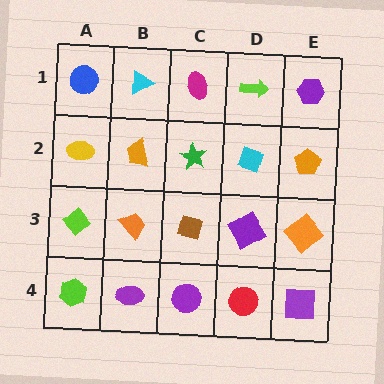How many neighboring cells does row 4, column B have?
3.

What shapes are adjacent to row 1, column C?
A green star (row 2, column C), a cyan triangle (row 1, column B), a lime arrow (row 1, column D).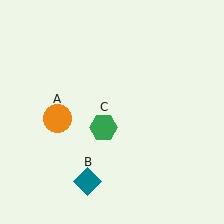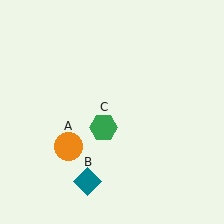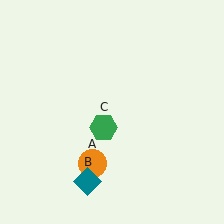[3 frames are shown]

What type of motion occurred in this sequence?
The orange circle (object A) rotated counterclockwise around the center of the scene.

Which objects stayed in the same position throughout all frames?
Teal diamond (object B) and green hexagon (object C) remained stationary.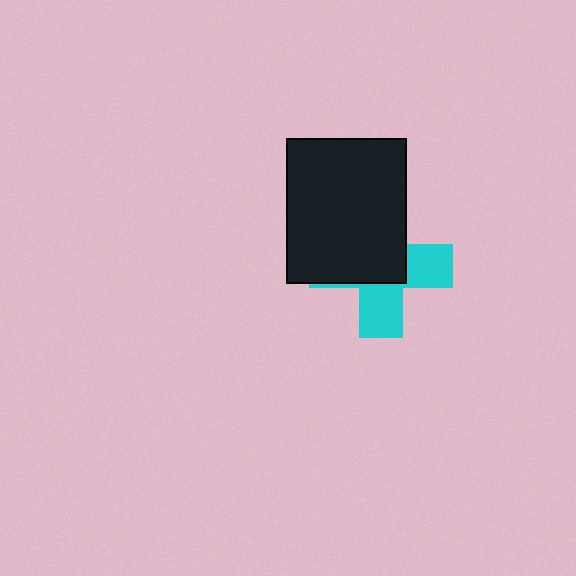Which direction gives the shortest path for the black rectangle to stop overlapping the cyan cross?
Moving toward the upper-left gives the shortest separation.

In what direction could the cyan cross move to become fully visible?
The cyan cross could move toward the lower-right. That would shift it out from behind the black rectangle entirely.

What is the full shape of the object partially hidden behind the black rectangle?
The partially hidden object is a cyan cross.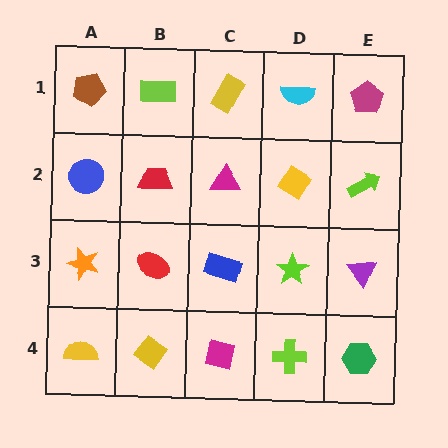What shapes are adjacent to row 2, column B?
A lime rectangle (row 1, column B), a red ellipse (row 3, column B), a blue circle (row 2, column A), a magenta triangle (row 2, column C).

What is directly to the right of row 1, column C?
A cyan semicircle.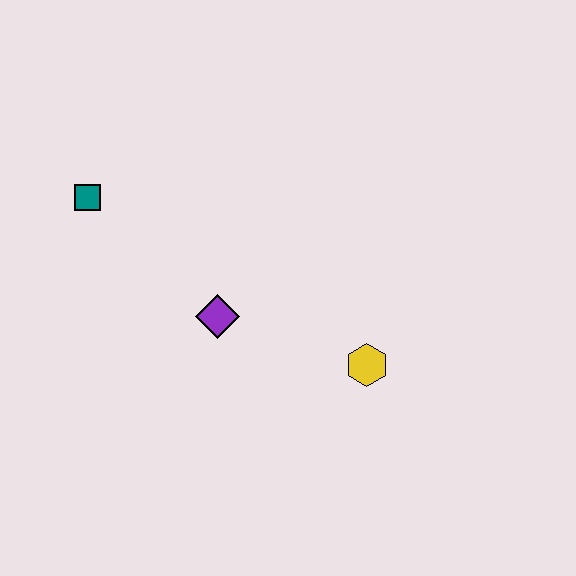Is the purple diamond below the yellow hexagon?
No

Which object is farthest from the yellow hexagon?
The teal square is farthest from the yellow hexagon.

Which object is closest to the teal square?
The purple diamond is closest to the teal square.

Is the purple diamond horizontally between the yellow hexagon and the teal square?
Yes